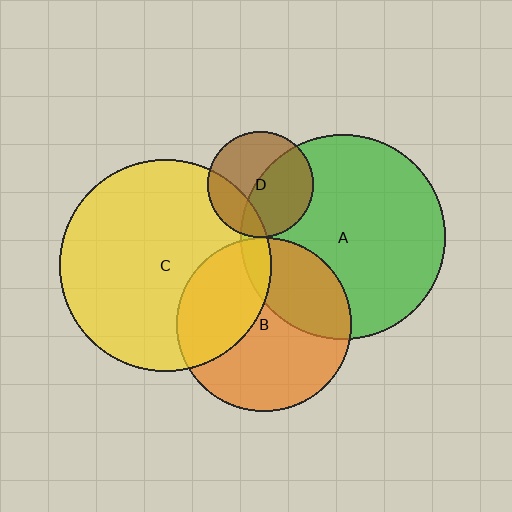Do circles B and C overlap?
Yes.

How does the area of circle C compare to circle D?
Approximately 4.0 times.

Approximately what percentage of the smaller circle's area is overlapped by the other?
Approximately 35%.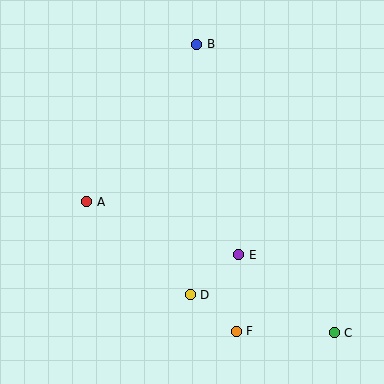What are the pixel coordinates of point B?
Point B is at (197, 44).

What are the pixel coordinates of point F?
Point F is at (236, 331).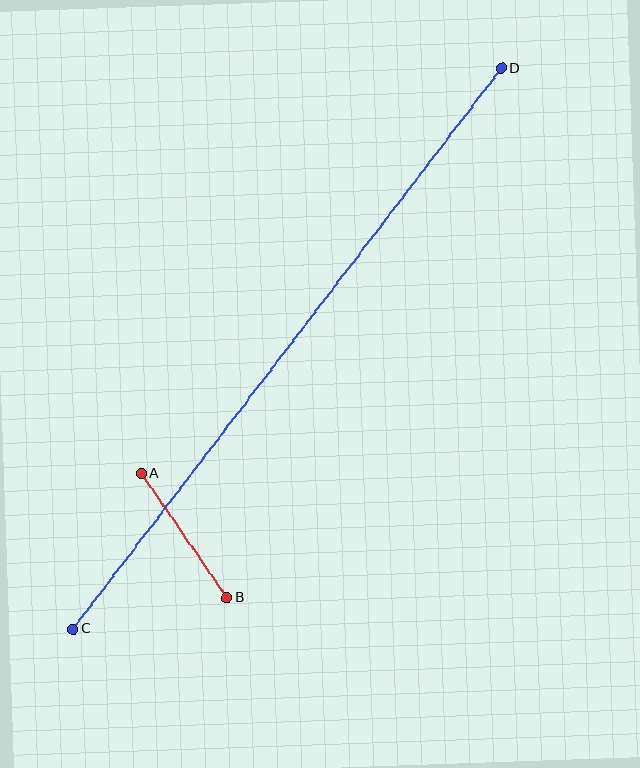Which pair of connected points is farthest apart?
Points C and D are farthest apart.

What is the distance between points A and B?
The distance is approximately 151 pixels.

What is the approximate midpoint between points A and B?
The midpoint is at approximately (184, 535) pixels.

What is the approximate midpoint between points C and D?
The midpoint is at approximately (287, 349) pixels.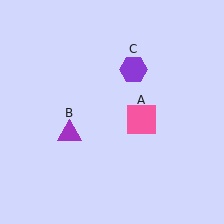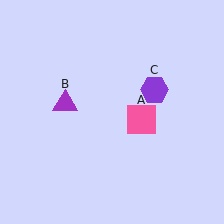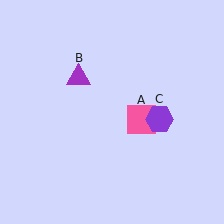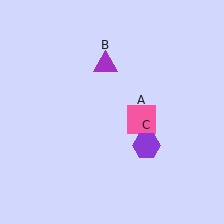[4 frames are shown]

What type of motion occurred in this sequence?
The purple triangle (object B), purple hexagon (object C) rotated clockwise around the center of the scene.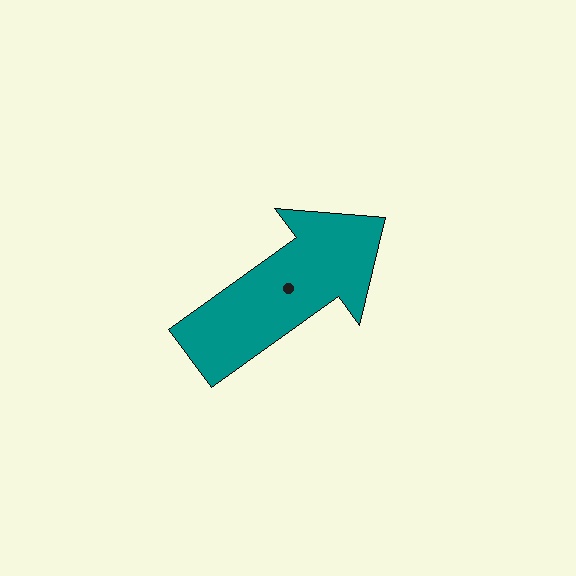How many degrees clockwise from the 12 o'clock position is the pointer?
Approximately 54 degrees.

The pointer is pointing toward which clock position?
Roughly 2 o'clock.